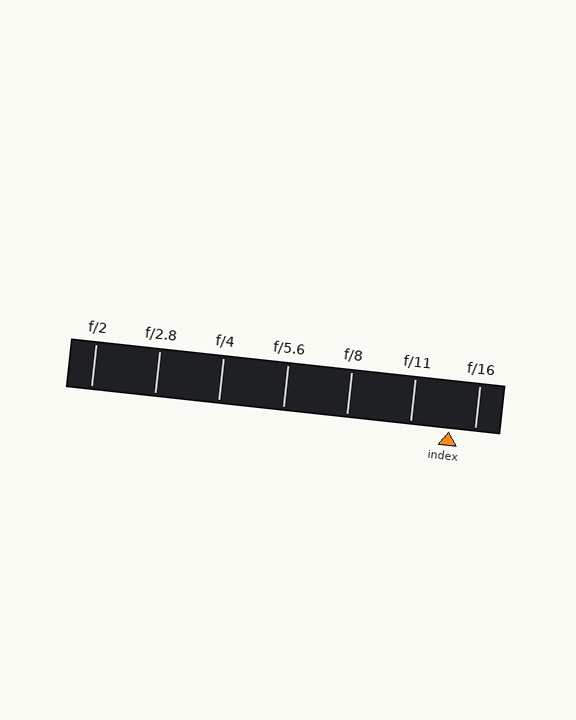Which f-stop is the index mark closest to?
The index mark is closest to f/16.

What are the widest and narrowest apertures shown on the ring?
The widest aperture shown is f/2 and the narrowest is f/16.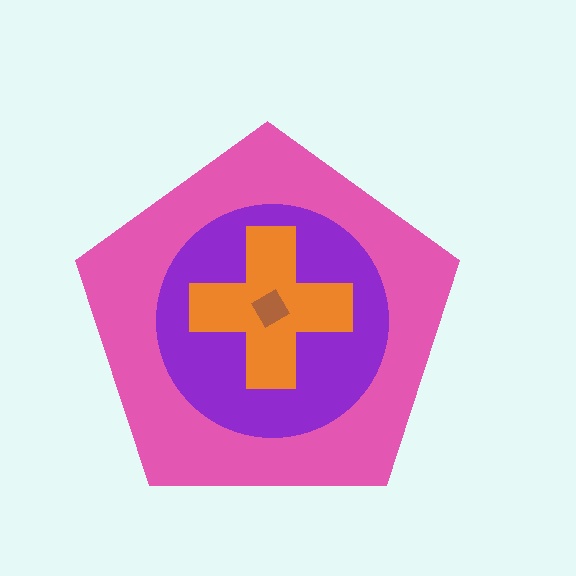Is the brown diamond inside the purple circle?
Yes.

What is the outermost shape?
The pink pentagon.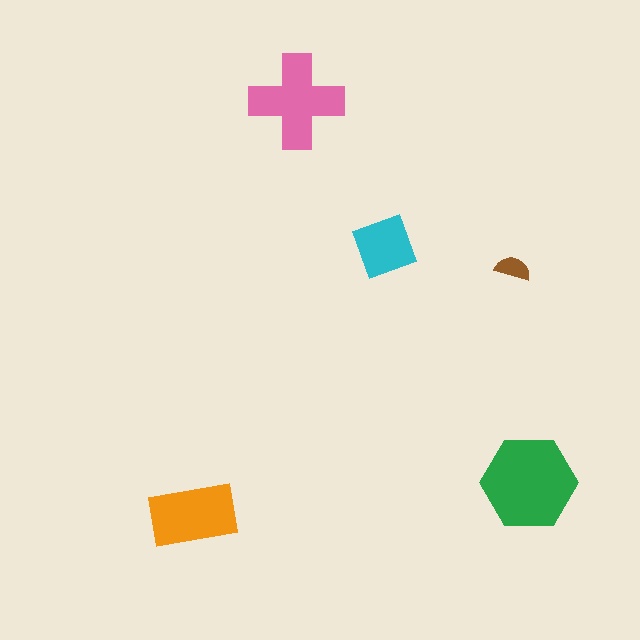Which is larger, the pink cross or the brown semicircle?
The pink cross.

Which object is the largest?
The green hexagon.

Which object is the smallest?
The brown semicircle.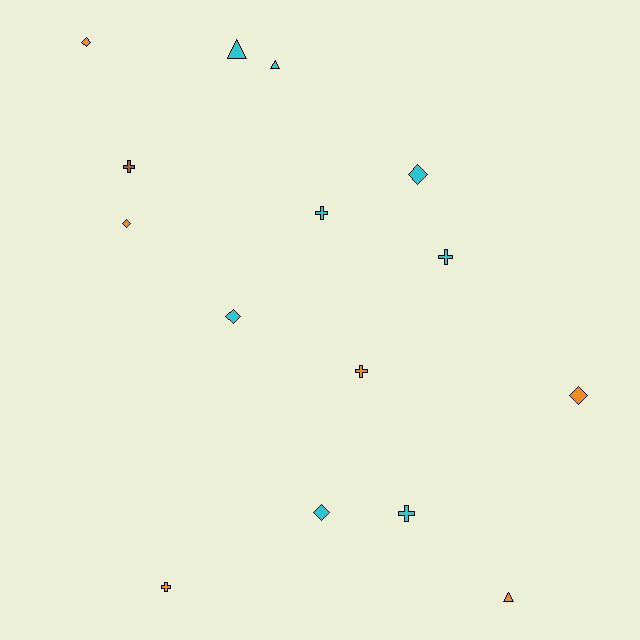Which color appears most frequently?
Cyan, with 8 objects.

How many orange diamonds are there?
There are 3 orange diamonds.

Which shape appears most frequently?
Diamond, with 6 objects.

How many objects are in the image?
There are 15 objects.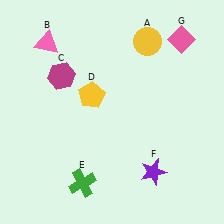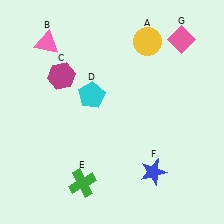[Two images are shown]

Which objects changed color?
D changed from yellow to cyan. F changed from purple to blue.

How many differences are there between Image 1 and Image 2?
There are 2 differences between the two images.